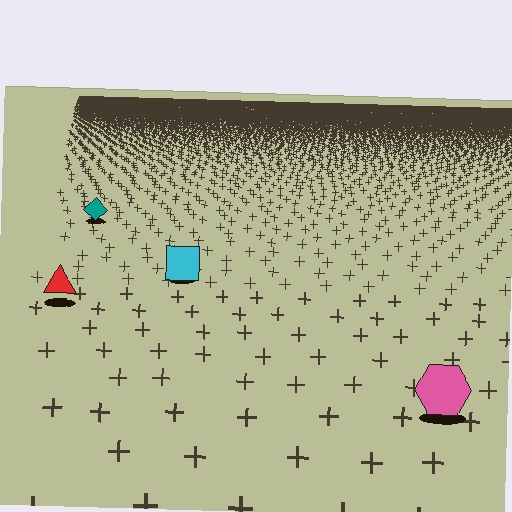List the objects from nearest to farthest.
From nearest to farthest: the pink hexagon, the red triangle, the cyan square, the teal diamond.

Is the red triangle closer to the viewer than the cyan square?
Yes. The red triangle is closer — you can tell from the texture gradient: the ground texture is coarser near it.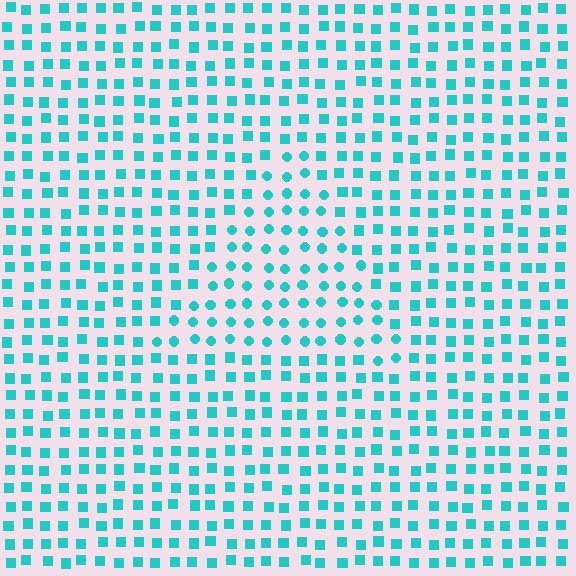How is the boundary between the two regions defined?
The boundary is defined by a change in element shape: circles inside vs. squares outside. All elements share the same color and spacing.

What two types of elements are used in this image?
The image uses circles inside the triangle region and squares outside it.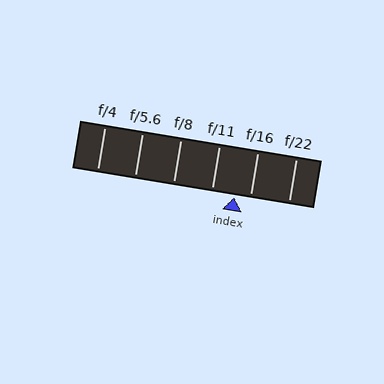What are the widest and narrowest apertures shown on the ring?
The widest aperture shown is f/4 and the narrowest is f/22.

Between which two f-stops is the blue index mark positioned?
The index mark is between f/11 and f/16.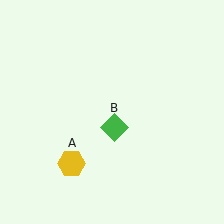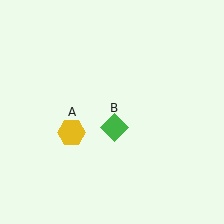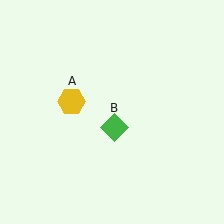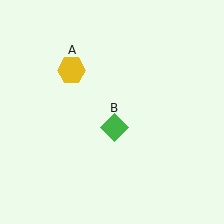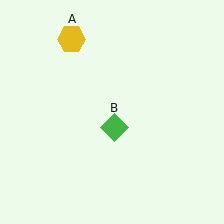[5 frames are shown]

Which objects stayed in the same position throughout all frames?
Green diamond (object B) remained stationary.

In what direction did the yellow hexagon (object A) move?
The yellow hexagon (object A) moved up.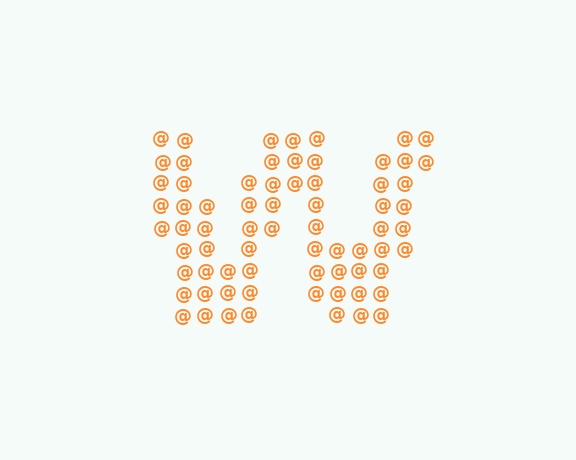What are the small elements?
The small elements are at signs.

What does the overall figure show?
The overall figure shows the letter W.